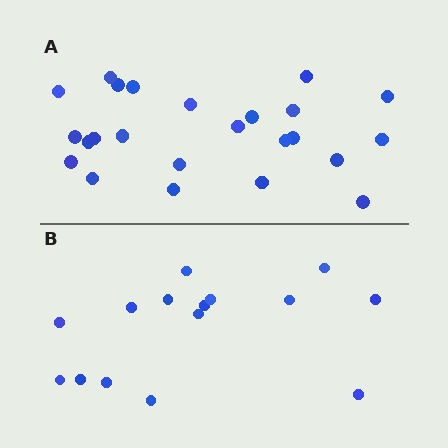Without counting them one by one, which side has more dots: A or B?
Region A (the top region) has more dots.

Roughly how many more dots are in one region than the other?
Region A has roughly 8 or so more dots than region B.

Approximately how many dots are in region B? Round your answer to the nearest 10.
About 20 dots. (The exact count is 15, which rounds to 20.)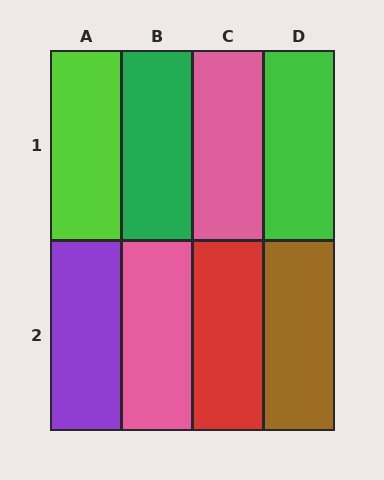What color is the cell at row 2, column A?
Purple.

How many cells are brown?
1 cell is brown.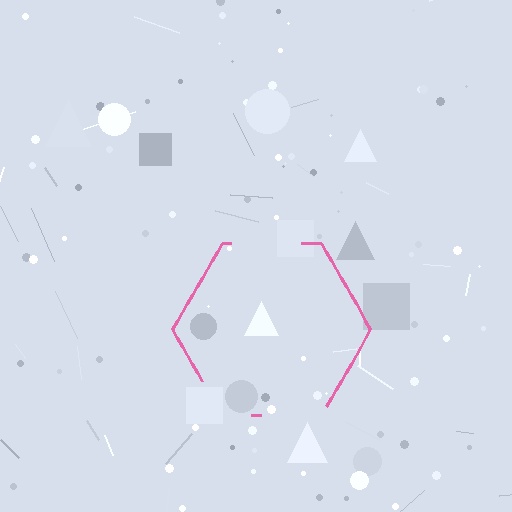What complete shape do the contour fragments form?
The contour fragments form a hexagon.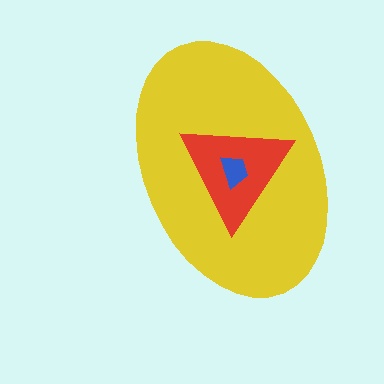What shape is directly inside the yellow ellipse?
The red triangle.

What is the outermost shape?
The yellow ellipse.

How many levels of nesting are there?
3.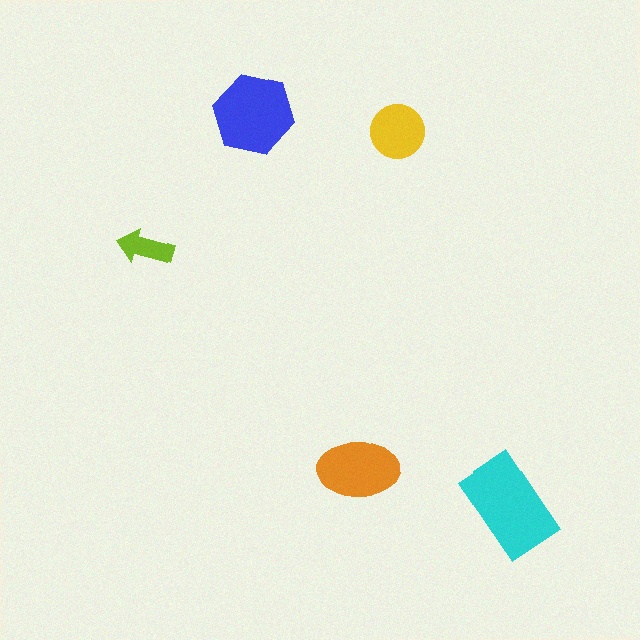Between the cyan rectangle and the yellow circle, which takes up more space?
The cyan rectangle.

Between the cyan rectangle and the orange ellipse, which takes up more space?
The cyan rectangle.